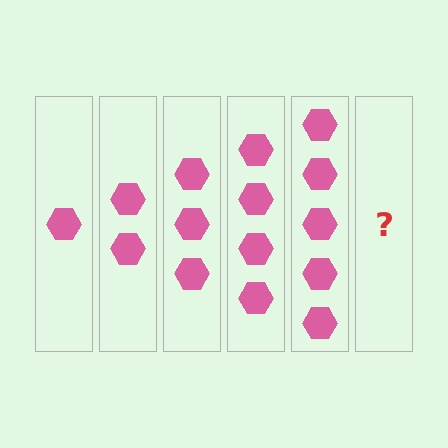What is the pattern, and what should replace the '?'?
The pattern is that each step adds one more hexagon. The '?' should be 6 hexagons.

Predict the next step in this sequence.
The next step is 6 hexagons.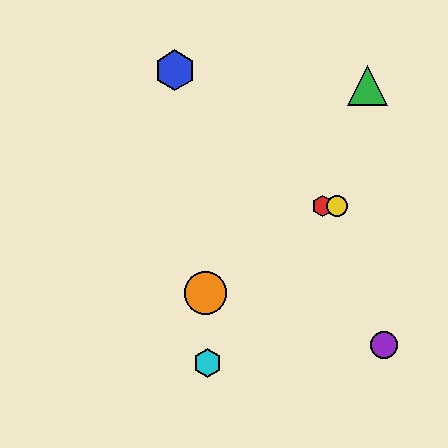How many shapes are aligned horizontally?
2 shapes (the red hexagon, the yellow circle) are aligned horizontally.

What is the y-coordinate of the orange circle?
The orange circle is at y≈293.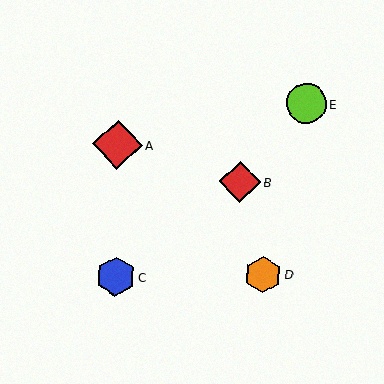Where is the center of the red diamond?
The center of the red diamond is at (118, 145).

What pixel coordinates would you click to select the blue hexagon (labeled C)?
Click at (116, 276) to select the blue hexagon C.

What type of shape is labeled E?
Shape E is a lime circle.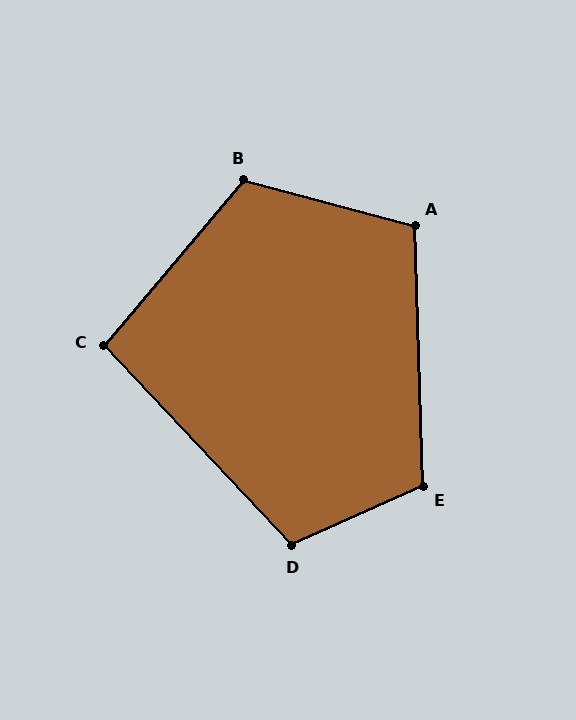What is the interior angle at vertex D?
Approximately 109 degrees (obtuse).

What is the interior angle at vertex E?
Approximately 112 degrees (obtuse).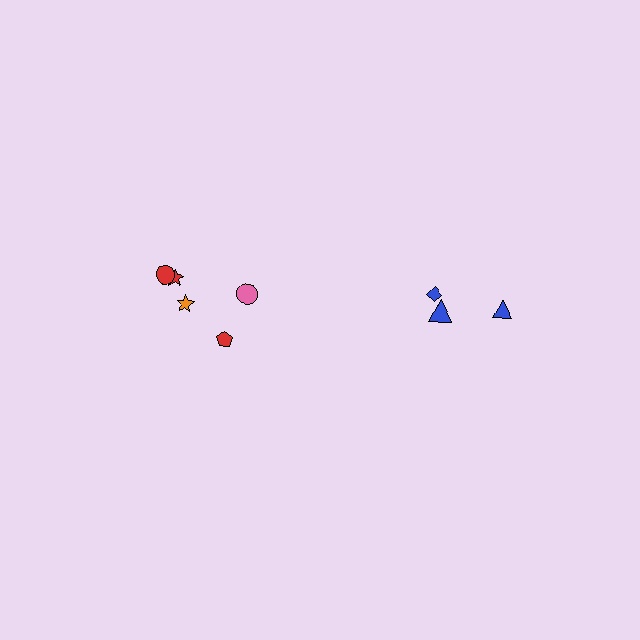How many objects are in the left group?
There are 5 objects.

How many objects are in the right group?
There are 3 objects.